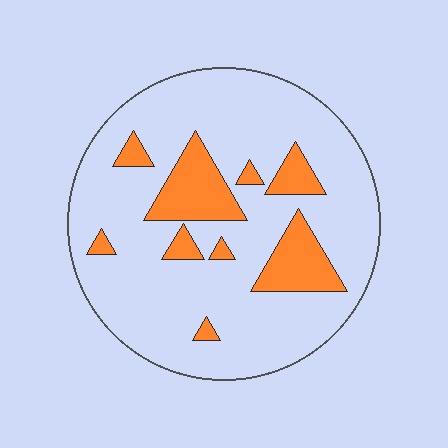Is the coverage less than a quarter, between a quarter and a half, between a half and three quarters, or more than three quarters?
Less than a quarter.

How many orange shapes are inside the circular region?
9.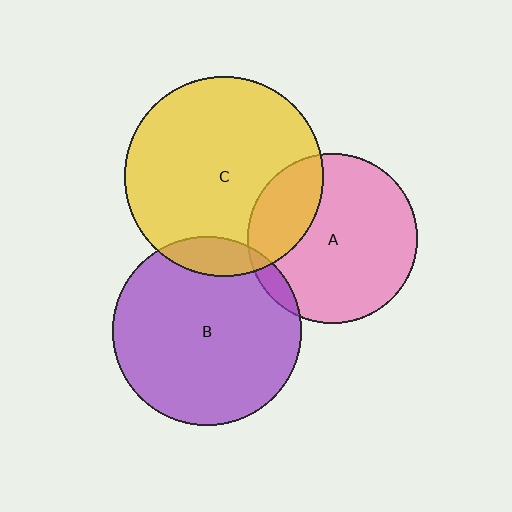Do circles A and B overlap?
Yes.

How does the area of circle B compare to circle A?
Approximately 1.2 times.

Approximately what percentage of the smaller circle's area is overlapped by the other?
Approximately 5%.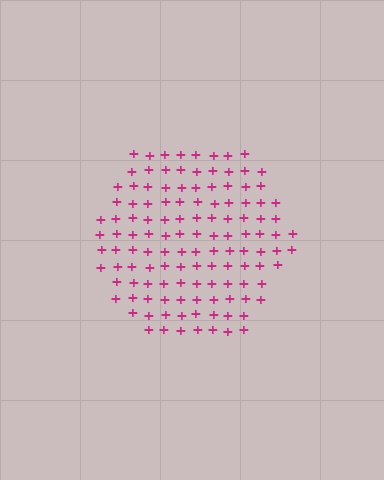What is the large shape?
The large shape is a hexagon.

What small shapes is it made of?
It is made of small plus signs.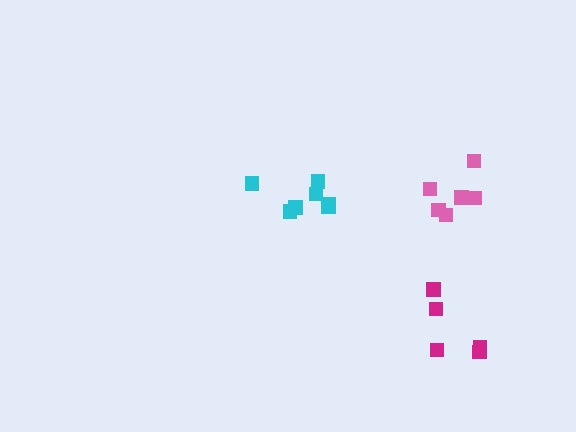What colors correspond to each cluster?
The clusters are colored: cyan, magenta, pink.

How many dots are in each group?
Group 1: 7 dots, Group 2: 5 dots, Group 3: 6 dots (18 total).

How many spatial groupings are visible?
There are 3 spatial groupings.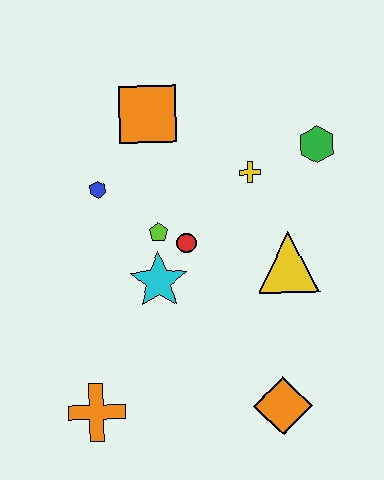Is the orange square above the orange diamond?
Yes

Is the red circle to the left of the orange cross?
No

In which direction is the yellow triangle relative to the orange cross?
The yellow triangle is to the right of the orange cross.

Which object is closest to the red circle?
The lime pentagon is closest to the red circle.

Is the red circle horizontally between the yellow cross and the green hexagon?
No